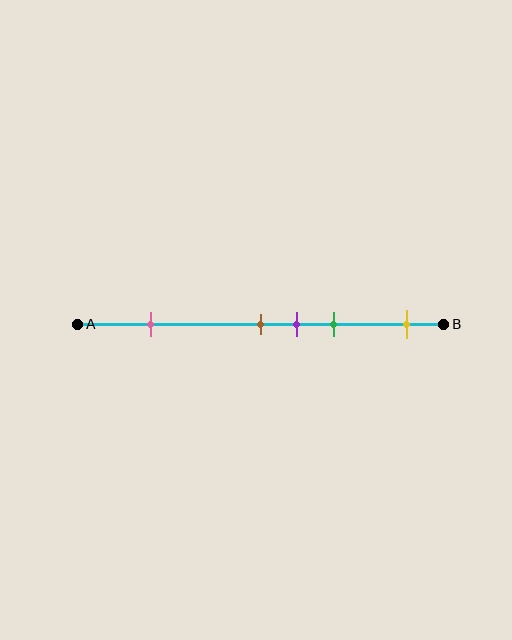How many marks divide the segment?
There are 5 marks dividing the segment.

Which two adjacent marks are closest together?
The brown and purple marks are the closest adjacent pair.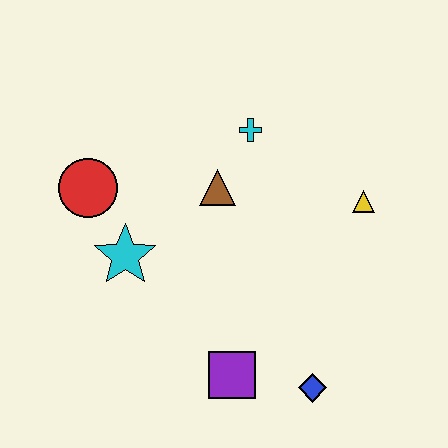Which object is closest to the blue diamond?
The purple square is closest to the blue diamond.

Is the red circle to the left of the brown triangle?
Yes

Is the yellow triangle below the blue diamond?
No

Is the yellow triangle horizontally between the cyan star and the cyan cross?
No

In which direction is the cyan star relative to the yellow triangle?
The cyan star is to the left of the yellow triangle.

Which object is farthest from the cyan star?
The yellow triangle is farthest from the cyan star.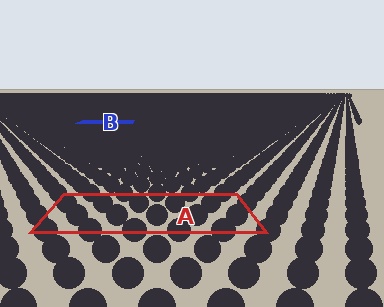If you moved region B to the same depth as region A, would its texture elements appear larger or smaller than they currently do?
They would appear larger. At a closer depth, the same texture elements are projected at a bigger on-screen size.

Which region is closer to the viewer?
Region A is closer. The texture elements there are larger and more spread out.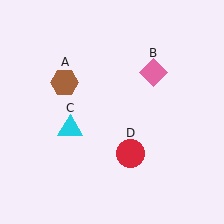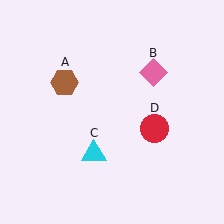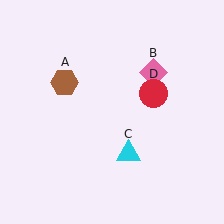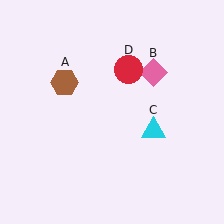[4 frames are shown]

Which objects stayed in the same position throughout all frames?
Brown hexagon (object A) and pink diamond (object B) remained stationary.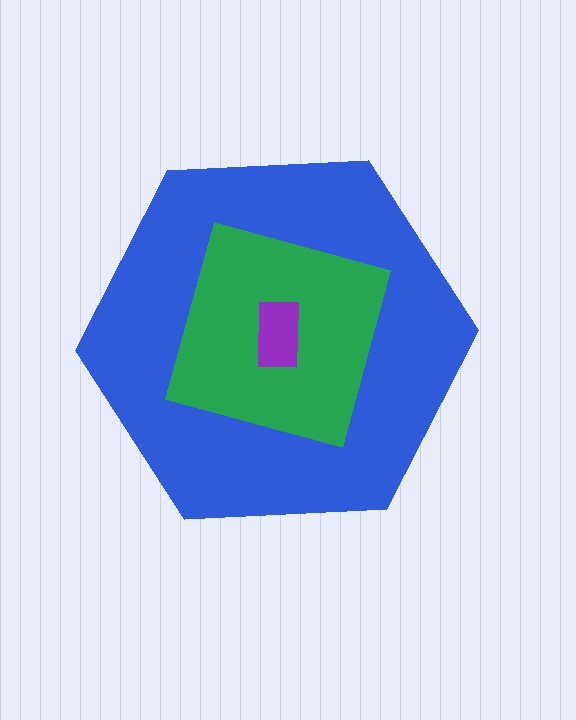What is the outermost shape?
The blue hexagon.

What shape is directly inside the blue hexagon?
The green diamond.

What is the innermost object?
The purple rectangle.